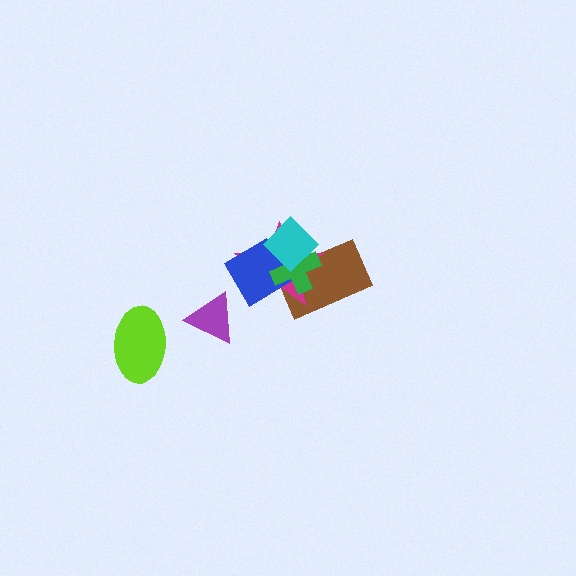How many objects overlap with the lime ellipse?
0 objects overlap with the lime ellipse.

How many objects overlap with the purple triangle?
0 objects overlap with the purple triangle.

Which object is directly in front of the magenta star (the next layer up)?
The blue diamond is directly in front of the magenta star.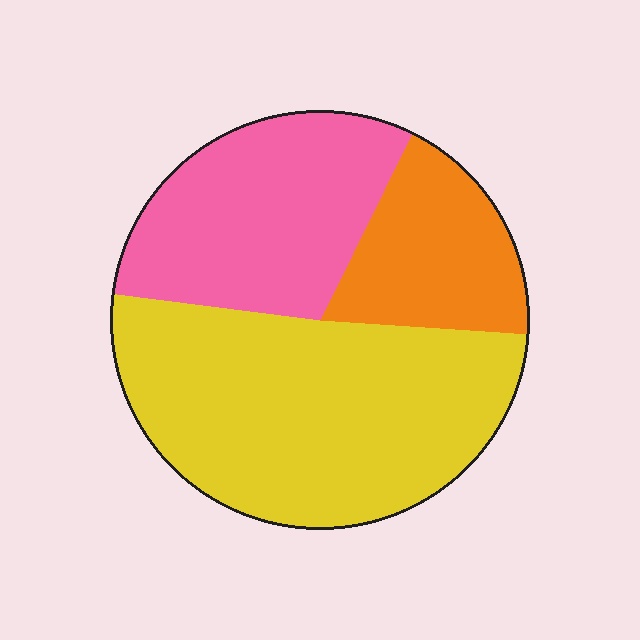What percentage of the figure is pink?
Pink covers around 30% of the figure.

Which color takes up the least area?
Orange, at roughly 20%.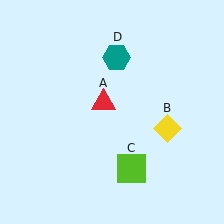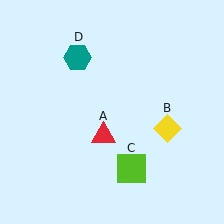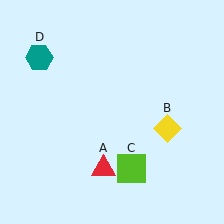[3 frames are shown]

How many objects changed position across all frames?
2 objects changed position: red triangle (object A), teal hexagon (object D).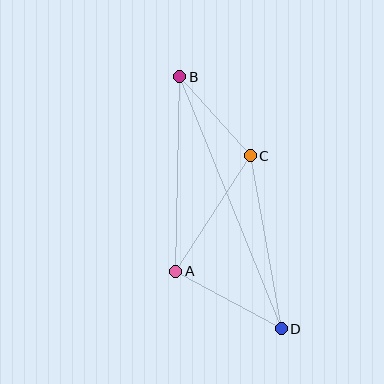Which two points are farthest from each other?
Points B and D are farthest from each other.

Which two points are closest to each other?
Points B and C are closest to each other.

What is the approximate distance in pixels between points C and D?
The distance between C and D is approximately 176 pixels.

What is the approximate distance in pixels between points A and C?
The distance between A and C is approximately 137 pixels.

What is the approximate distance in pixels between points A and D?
The distance between A and D is approximately 120 pixels.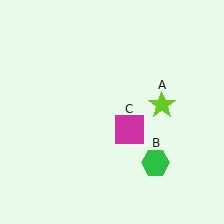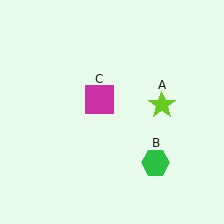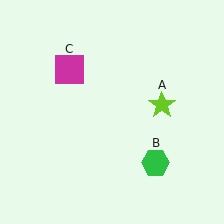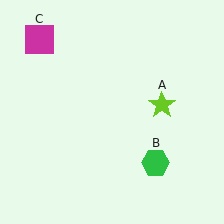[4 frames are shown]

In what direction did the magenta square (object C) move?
The magenta square (object C) moved up and to the left.